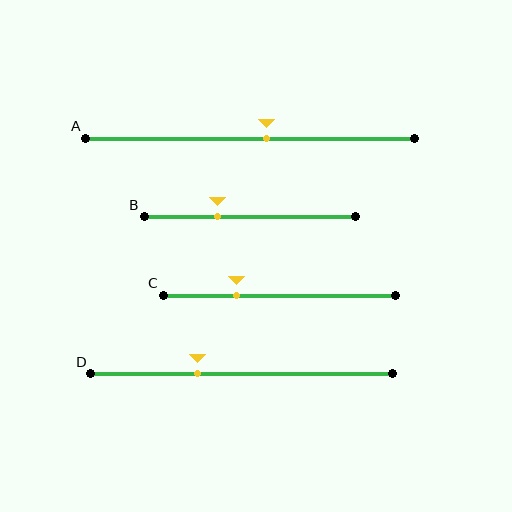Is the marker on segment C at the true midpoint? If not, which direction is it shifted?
No, the marker on segment C is shifted to the left by about 19% of the segment length.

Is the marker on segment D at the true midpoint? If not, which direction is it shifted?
No, the marker on segment D is shifted to the left by about 15% of the segment length.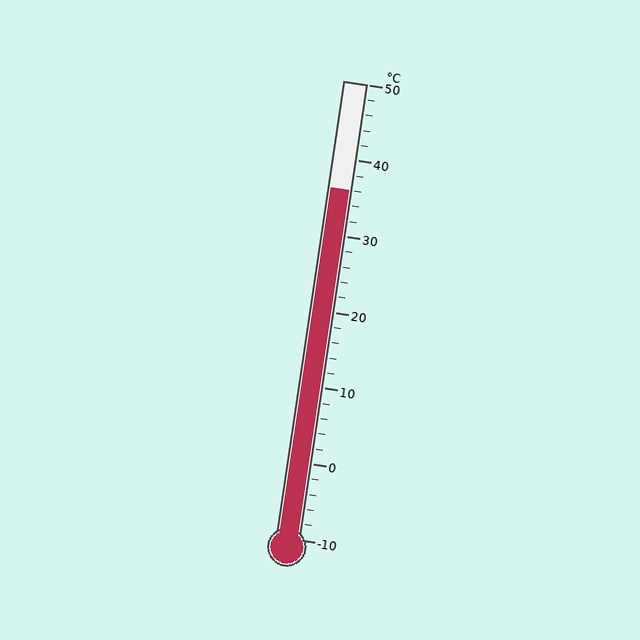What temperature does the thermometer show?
The thermometer shows approximately 36°C.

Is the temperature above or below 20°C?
The temperature is above 20°C.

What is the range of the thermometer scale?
The thermometer scale ranges from -10°C to 50°C.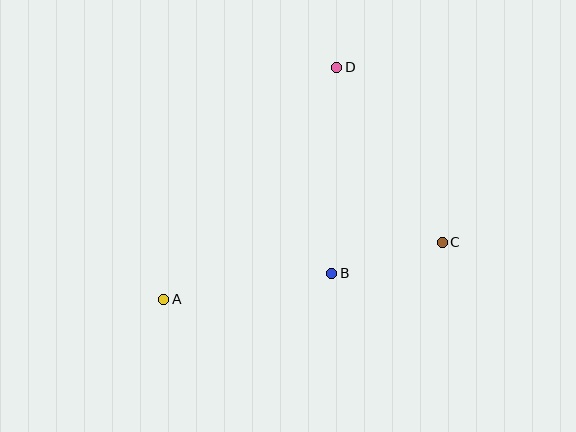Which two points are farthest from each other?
Points A and D are farthest from each other.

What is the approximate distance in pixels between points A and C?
The distance between A and C is approximately 284 pixels.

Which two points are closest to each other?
Points B and C are closest to each other.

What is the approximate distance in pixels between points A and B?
The distance between A and B is approximately 170 pixels.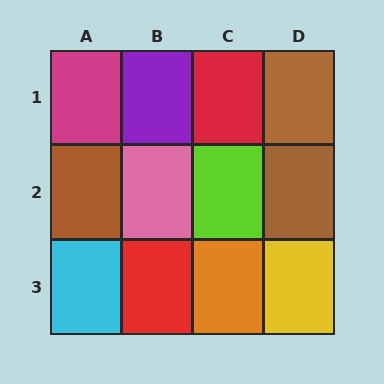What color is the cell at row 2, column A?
Brown.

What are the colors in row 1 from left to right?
Magenta, purple, red, brown.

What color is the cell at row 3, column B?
Red.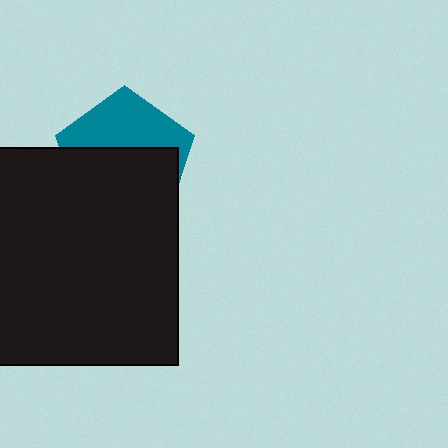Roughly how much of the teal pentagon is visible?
A small part of it is visible (roughly 42%).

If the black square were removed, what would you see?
You would see the complete teal pentagon.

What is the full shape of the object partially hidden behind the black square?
The partially hidden object is a teal pentagon.